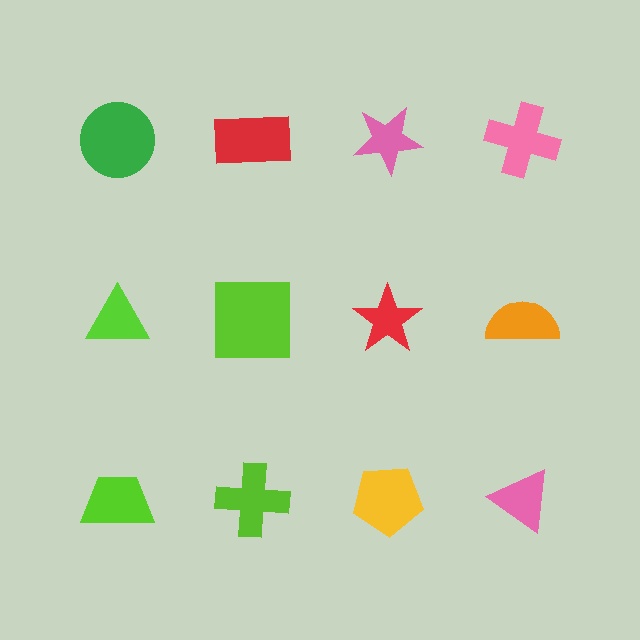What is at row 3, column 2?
A lime cross.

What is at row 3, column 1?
A lime trapezoid.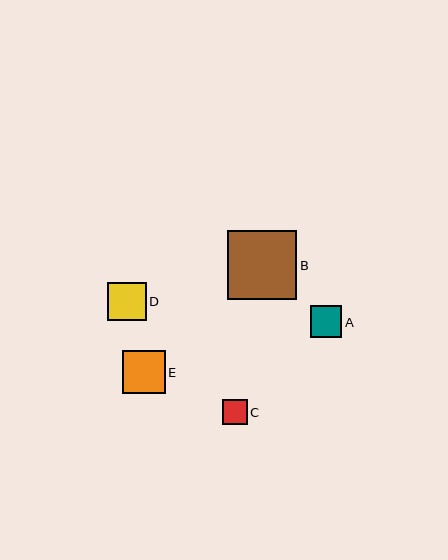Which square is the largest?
Square B is the largest with a size of approximately 69 pixels.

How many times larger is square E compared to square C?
Square E is approximately 1.7 times the size of square C.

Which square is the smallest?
Square C is the smallest with a size of approximately 25 pixels.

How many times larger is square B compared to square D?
Square B is approximately 1.8 times the size of square D.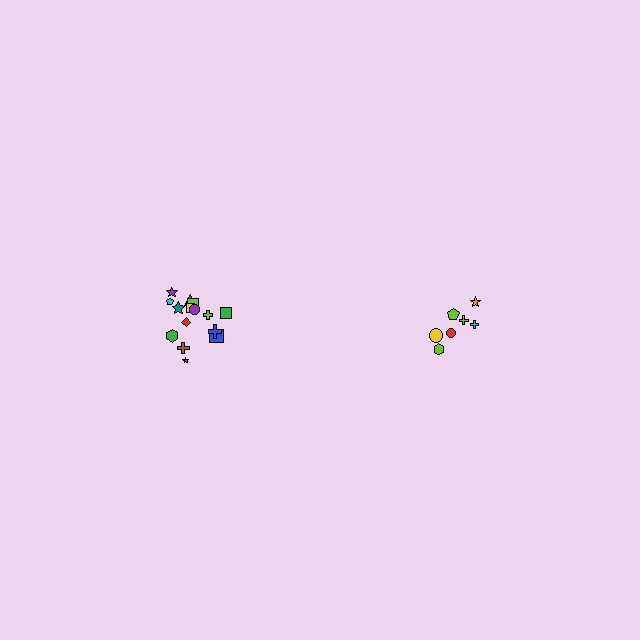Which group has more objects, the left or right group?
The left group.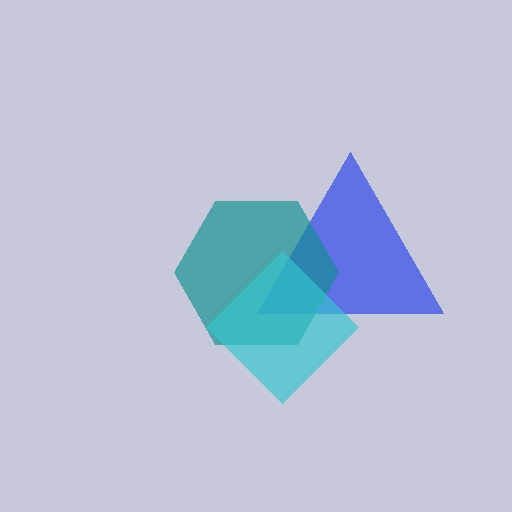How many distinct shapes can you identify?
There are 3 distinct shapes: a blue triangle, a teal hexagon, a cyan diamond.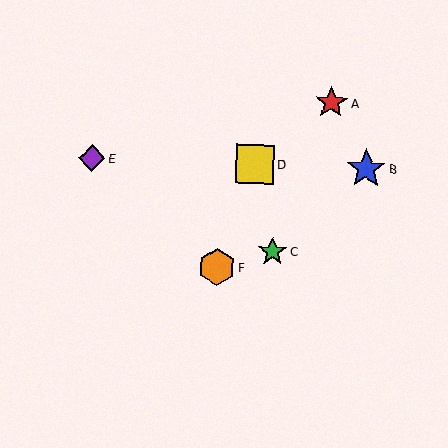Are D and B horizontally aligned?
Yes, both are at y≈164.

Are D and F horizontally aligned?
No, D is at y≈164 and F is at y≈267.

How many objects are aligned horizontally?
3 objects (B, D, E) are aligned horizontally.